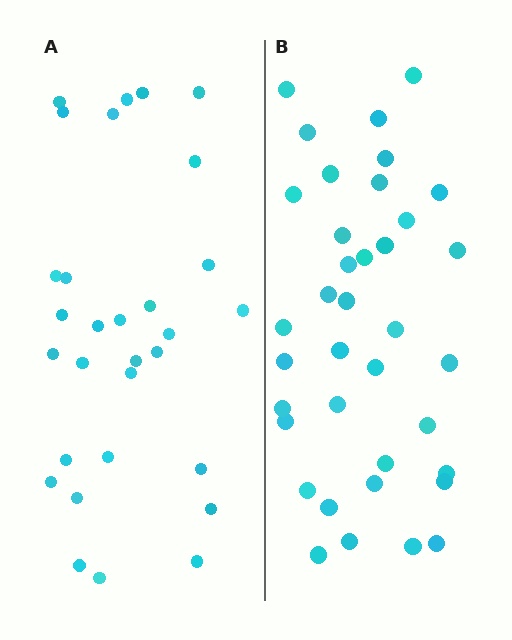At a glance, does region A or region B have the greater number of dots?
Region B (the right region) has more dots.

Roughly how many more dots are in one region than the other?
Region B has roughly 8 or so more dots than region A.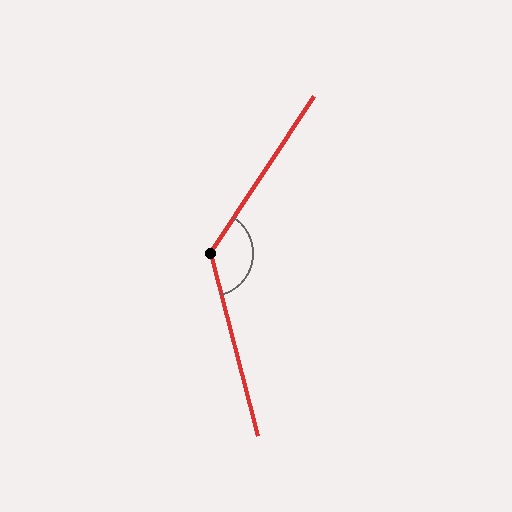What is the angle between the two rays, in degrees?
Approximately 132 degrees.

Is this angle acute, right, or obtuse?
It is obtuse.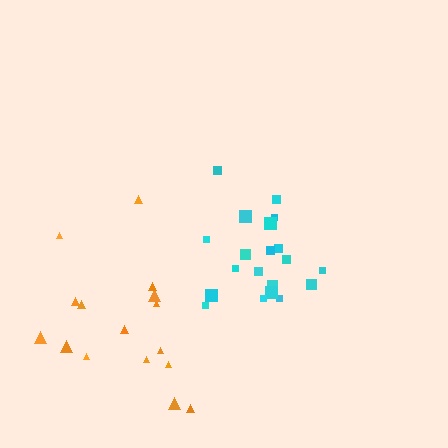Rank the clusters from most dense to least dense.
cyan, orange.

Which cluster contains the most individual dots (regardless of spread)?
Cyan (20).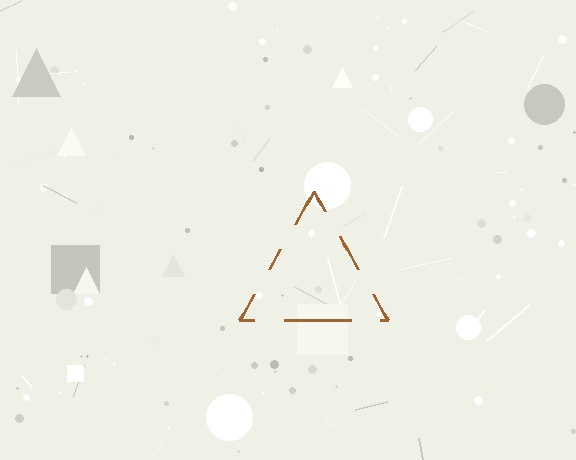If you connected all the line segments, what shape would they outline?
They would outline a triangle.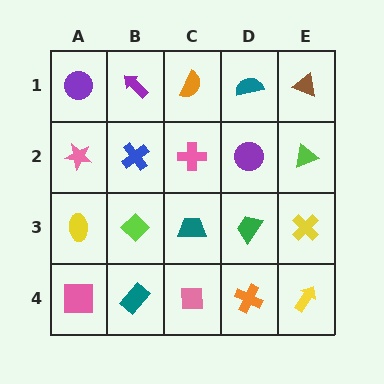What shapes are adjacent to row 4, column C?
A teal trapezoid (row 3, column C), a teal rectangle (row 4, column B), an orange cross (row 4, column D).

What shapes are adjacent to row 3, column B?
A blue cross (row 2, column B), a teal rectangle (row 4, column B), a yellow ellipse (row 3, column A), a teal trapezoid (row 3, column C).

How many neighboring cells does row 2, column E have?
3.